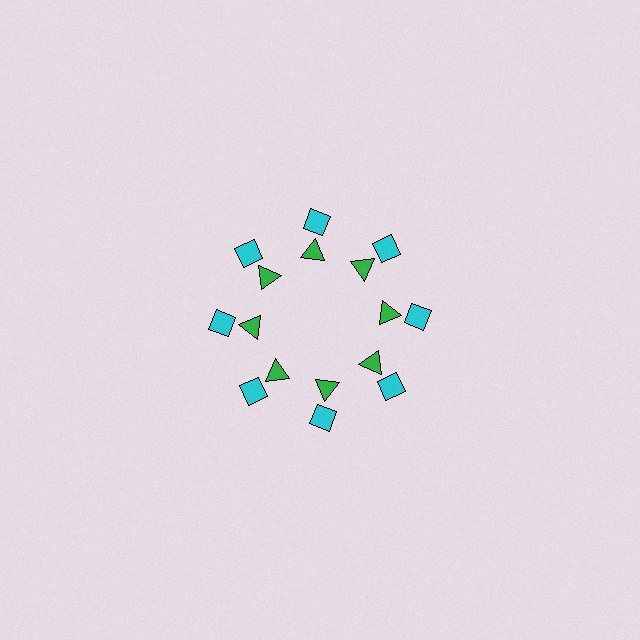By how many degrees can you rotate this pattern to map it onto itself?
The pattern maps onto itself every 45 degrees of rotation.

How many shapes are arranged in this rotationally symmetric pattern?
There are 16 shapes, arranged in 8 groups of 2.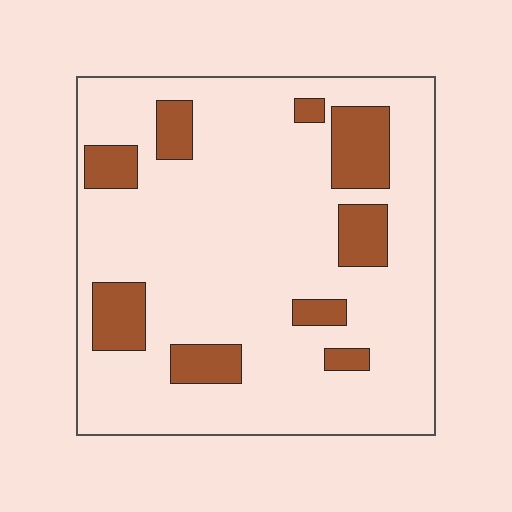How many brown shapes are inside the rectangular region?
9.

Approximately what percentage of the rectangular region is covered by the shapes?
Approximately 15%.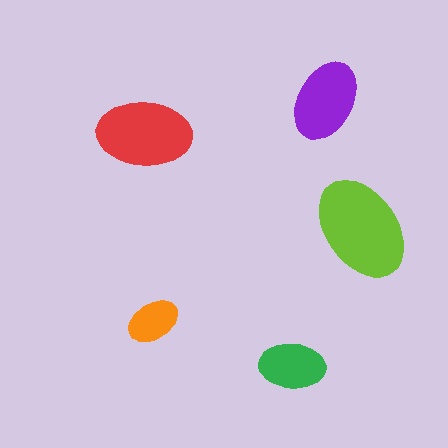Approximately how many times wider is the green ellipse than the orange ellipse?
About 1.5 times wider.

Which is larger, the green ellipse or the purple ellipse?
The purple one.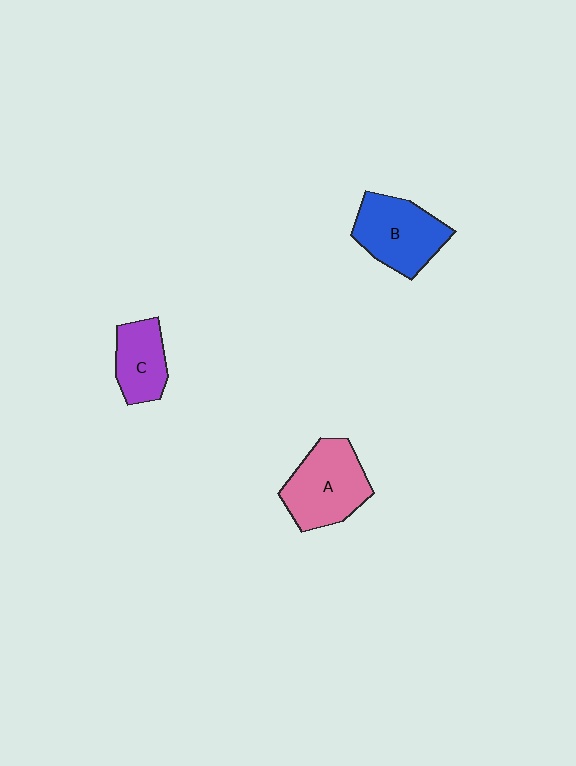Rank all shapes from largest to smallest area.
From largest to smallest: A (pink), B (blue), C (purple).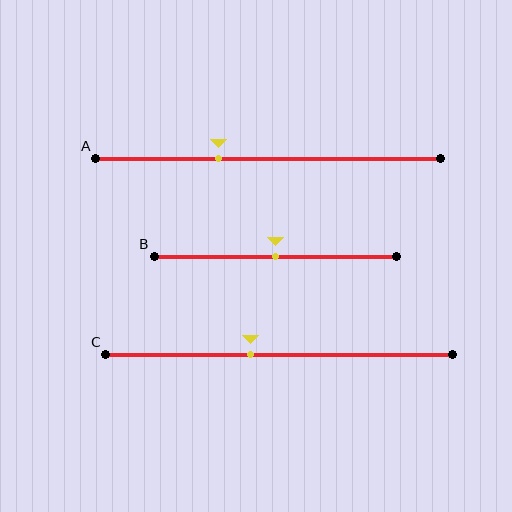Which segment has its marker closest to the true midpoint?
Segment B has its marker closest to the true midpoint.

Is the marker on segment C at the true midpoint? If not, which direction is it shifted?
No, the marker on segment C is shifted to the left by about 8% of the segment length.